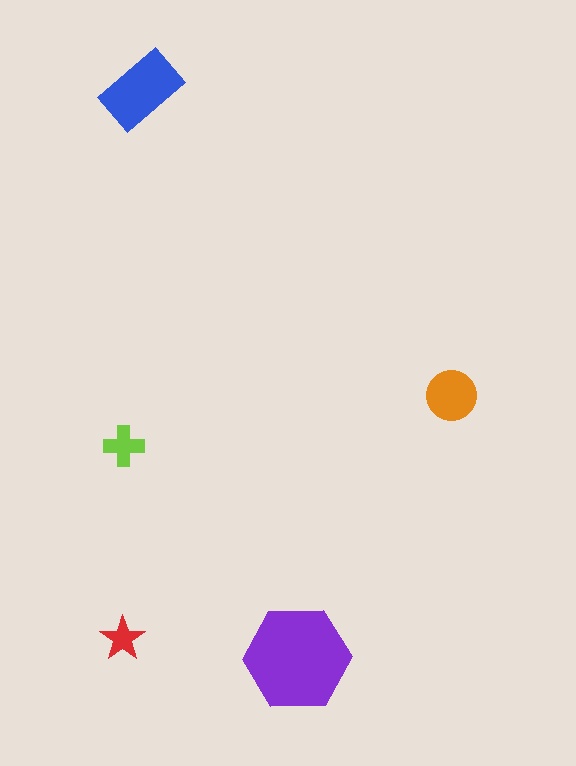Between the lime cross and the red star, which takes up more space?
The lime cross.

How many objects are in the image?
There are 5 objects in the image.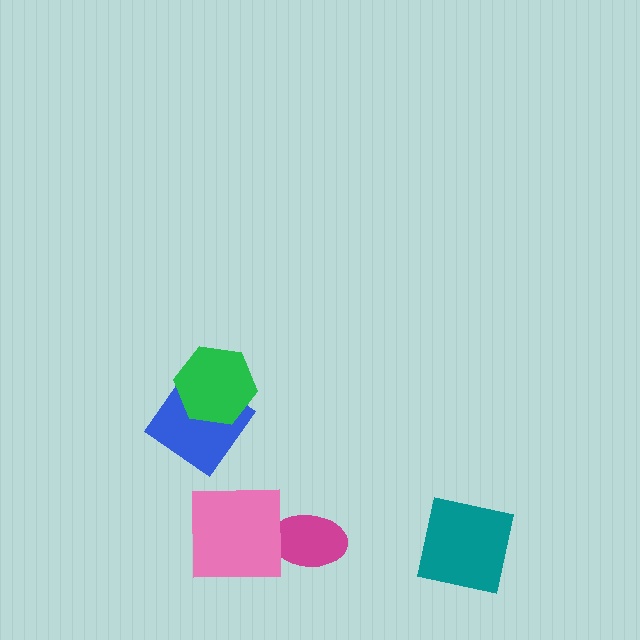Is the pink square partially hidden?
No, no other shape covers it.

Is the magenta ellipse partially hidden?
Yes, it is partially covered by another shape.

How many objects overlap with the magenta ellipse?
1 object overlaps with the magenta ellipse.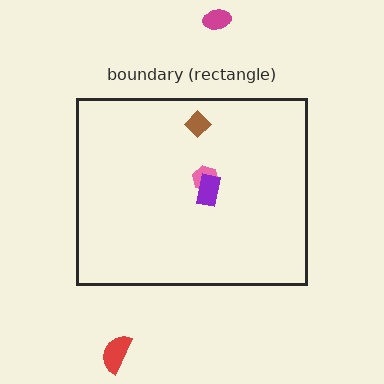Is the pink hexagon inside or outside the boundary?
Inside.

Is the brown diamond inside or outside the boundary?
Inside.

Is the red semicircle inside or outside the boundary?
Outside.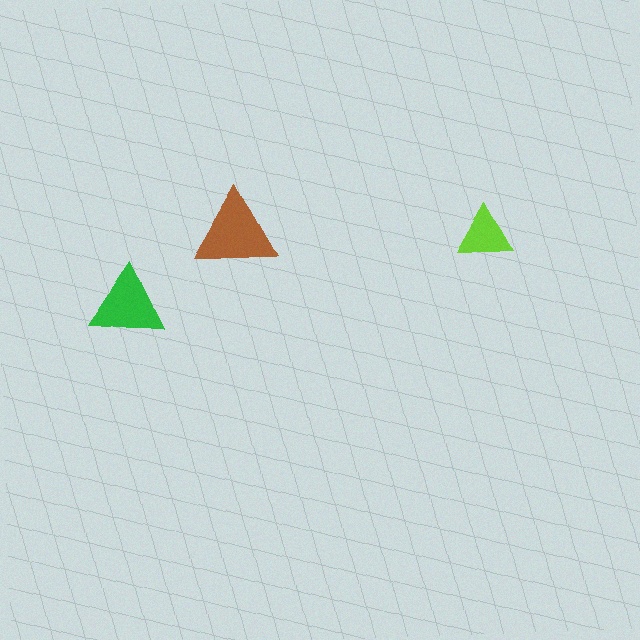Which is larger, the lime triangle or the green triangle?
The green one.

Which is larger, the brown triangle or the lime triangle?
The brown one.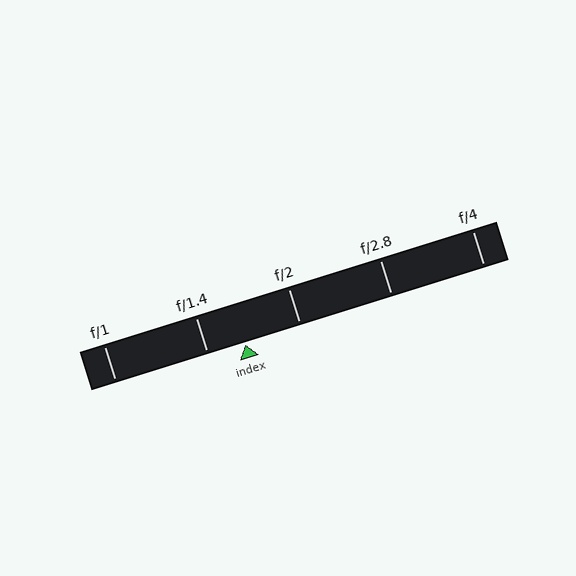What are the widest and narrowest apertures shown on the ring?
The widest aperture shown is f/1 and the narrowest is f/4.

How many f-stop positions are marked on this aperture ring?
There are 5 f-stop positions marked.